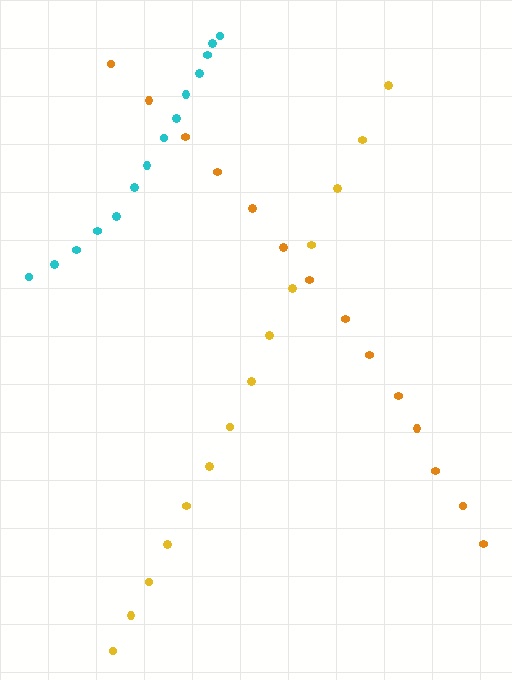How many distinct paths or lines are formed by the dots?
There are 3 distinct paths.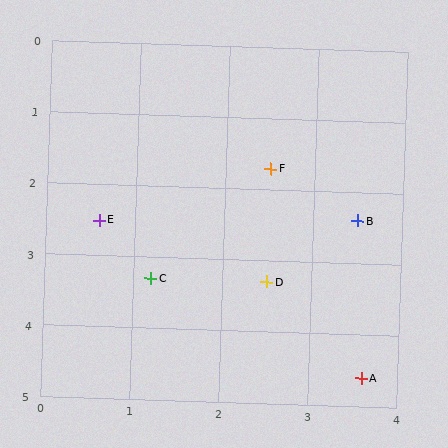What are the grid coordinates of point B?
Point B is at approximately (3.5, 2.4).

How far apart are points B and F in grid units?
Points B and F are about 1.2 grid units apart.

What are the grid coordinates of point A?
Point A is at approximately (3.6, 4.6).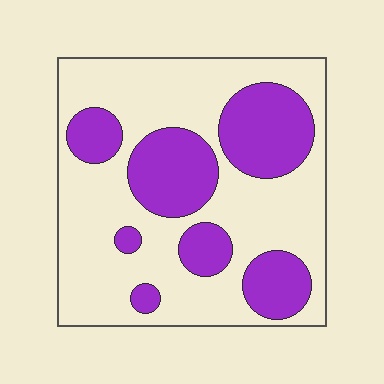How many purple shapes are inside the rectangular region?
7.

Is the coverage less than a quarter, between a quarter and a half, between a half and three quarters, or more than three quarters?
Between a quarter and a half.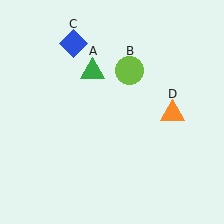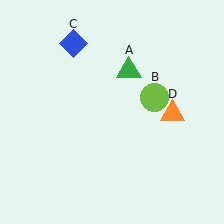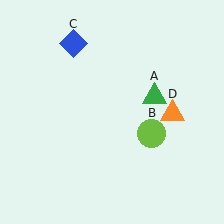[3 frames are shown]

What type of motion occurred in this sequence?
The green triangle (object A), lime circle (object B) rotated clockwise around the center of the scene.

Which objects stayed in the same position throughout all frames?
Blue diamond (object C) and orange triangle (object D) remained stationary.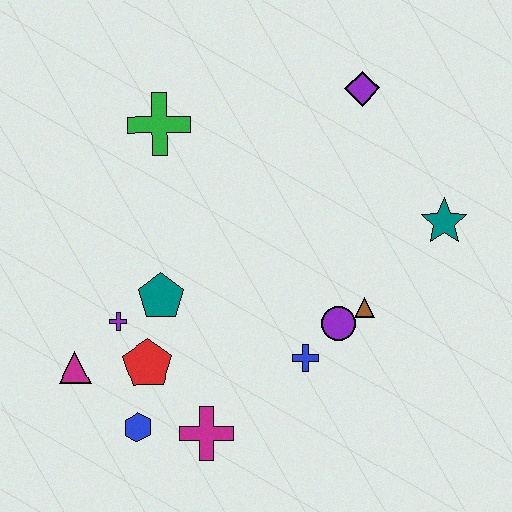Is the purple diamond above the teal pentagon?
Yes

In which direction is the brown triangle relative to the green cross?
The brown triangle is to the right of the green cross.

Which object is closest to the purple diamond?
The teal star is closest to the purple diamond.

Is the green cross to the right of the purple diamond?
No